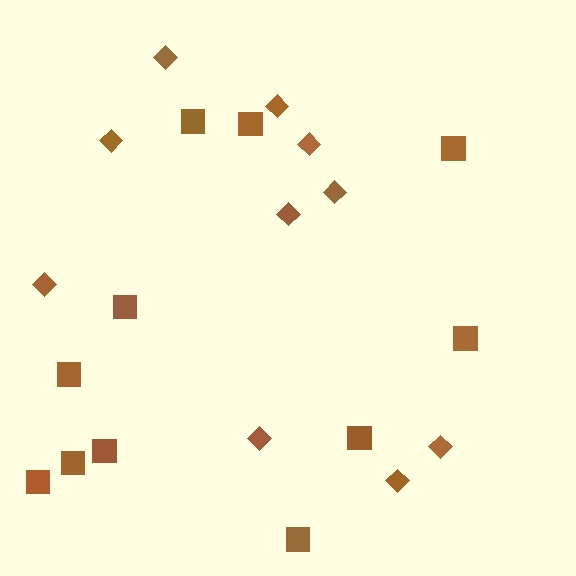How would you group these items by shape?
There are 2 groups: one group of squares (11) and one group of diamonds (10).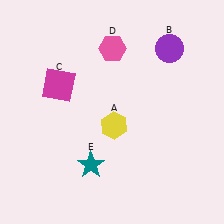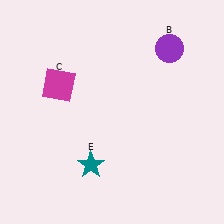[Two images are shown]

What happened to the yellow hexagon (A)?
The yellow hexagon (A) was removed in Image 2. It was in the bottom-right area of Image 1.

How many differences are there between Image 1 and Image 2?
There are 2 differences between the two images.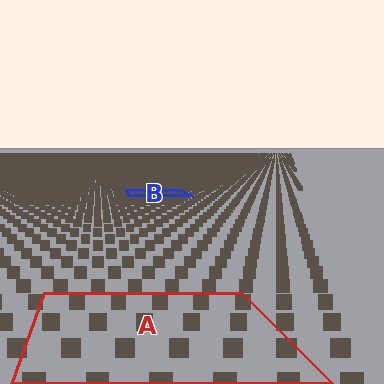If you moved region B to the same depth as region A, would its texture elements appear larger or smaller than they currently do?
They would appear larger. At a closer depth, the same texture elements are projected at a bigger on-screen size.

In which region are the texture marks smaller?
The texture marks are smaller in region B, because it is farther away.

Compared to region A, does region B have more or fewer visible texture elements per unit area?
Region B has more texture elements per unit area — they are packed more densely because it is farther away.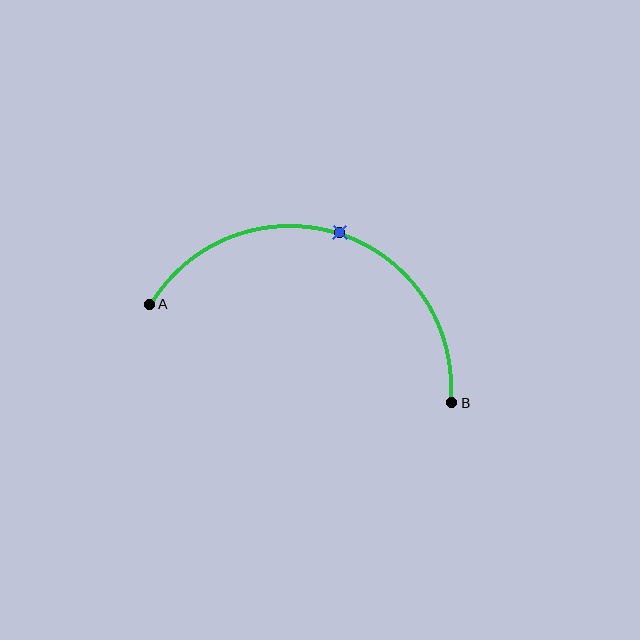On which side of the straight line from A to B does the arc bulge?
The arc bulges above the straight line connecting A and B.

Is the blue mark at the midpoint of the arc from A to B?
Yes. The blue mark lies on the arc at equal arc-length from both A and B — it is the arc midpoint.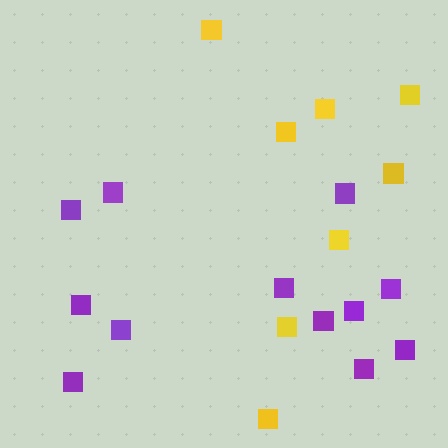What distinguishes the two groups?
There are 2 groups: one group of purple squares (12) and one group of yellow squares (8).